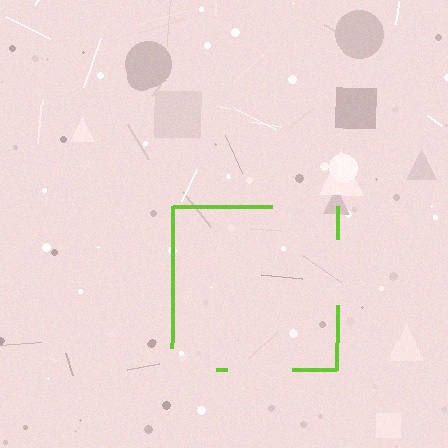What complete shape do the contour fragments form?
The contour fragments form a square.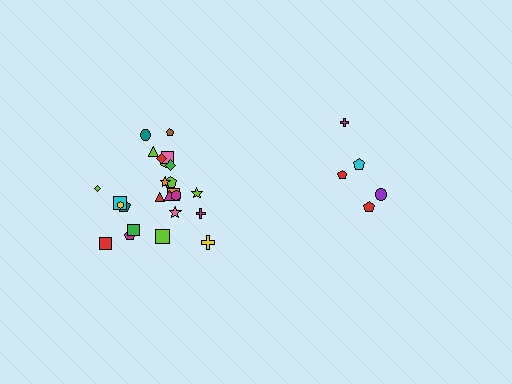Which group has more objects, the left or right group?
The left group.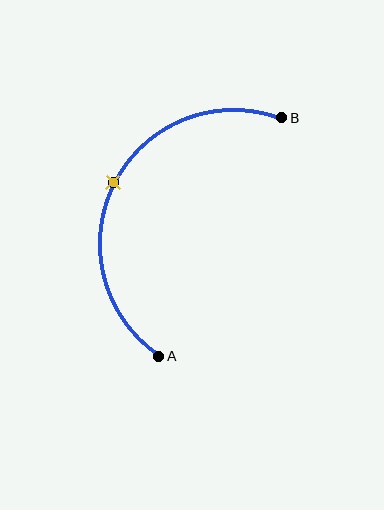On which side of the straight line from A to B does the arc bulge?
The arc bulges to the left of the straight line connecting A and B.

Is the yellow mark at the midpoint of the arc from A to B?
Yes. The yellow mark lies on the arc at equal arc-length from both A and B — it is the arc midpoint.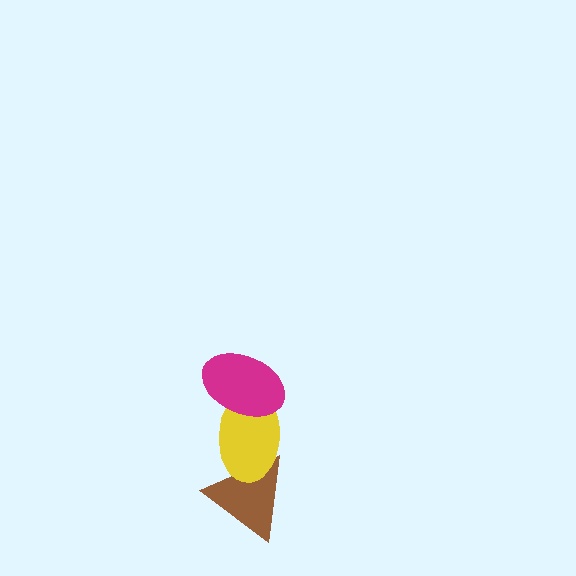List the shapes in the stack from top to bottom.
From top to bottom: the magenta ellipse, the yellow ellipse, the brown triangle.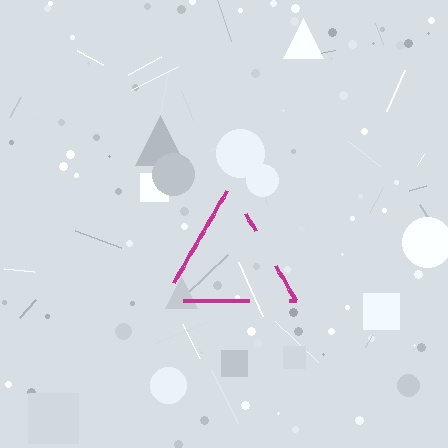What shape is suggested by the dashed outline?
The dashed outline suggests a triangle.